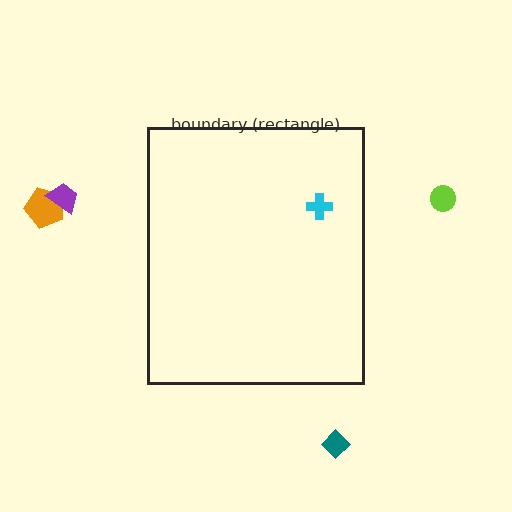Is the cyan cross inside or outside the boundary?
Inside.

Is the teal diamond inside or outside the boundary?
Outside.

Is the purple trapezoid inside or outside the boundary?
Outside.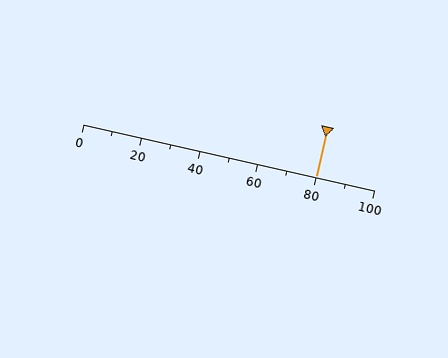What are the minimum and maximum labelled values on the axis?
The axis runs from 0 to 100.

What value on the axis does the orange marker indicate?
The marker indicates approximately 80.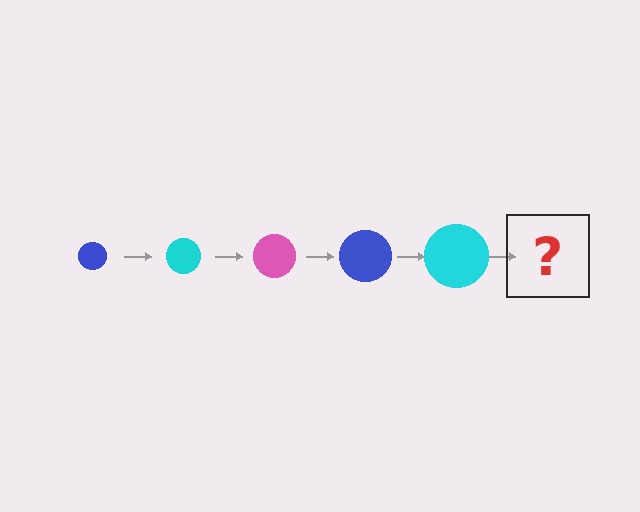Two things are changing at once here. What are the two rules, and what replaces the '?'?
The two rules are that the circle grows larger each step and the color cycles through blue, cyan, and pink. The '?' should be a pink circle, larger than the previous one.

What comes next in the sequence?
The next element should be a pink circle, larger than the previous one.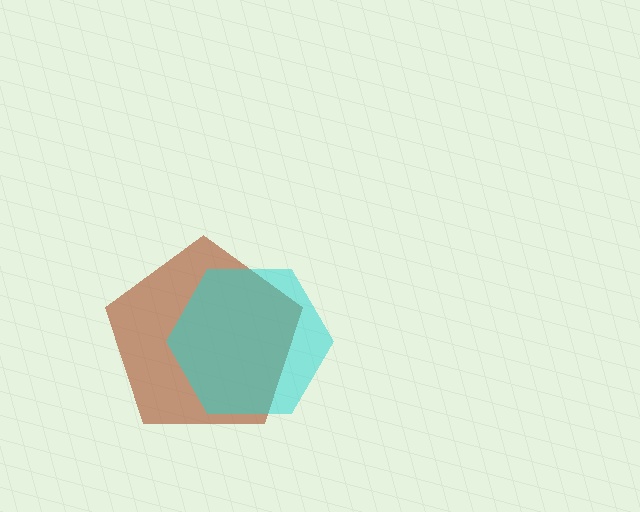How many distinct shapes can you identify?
There are 2 distinct shapes: a brown pentagon, a cyan hexagon.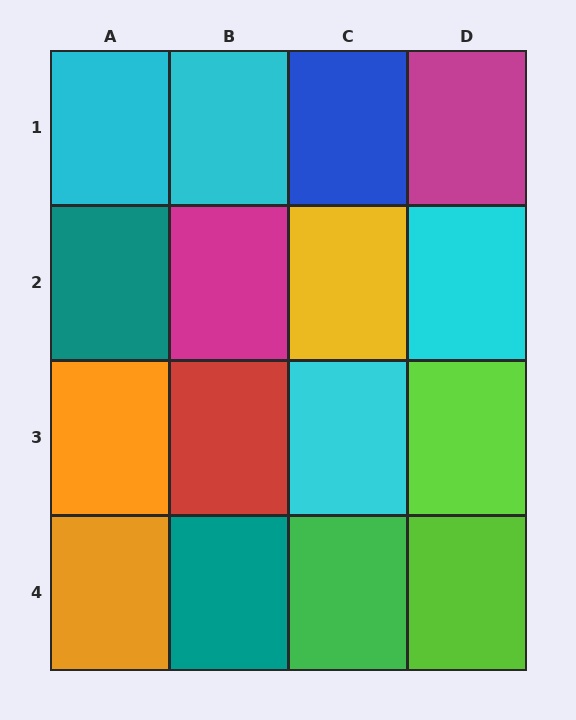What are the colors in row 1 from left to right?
Cyan, cyan, blue, magenta.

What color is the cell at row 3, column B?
Red.